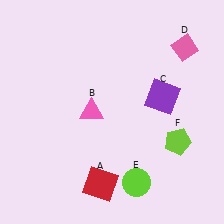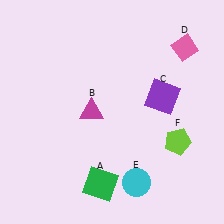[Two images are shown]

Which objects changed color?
A changed from red to green. B changed from pink to magenta. E changed from lime to cyan.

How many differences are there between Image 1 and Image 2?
There are 3 differences between the two images.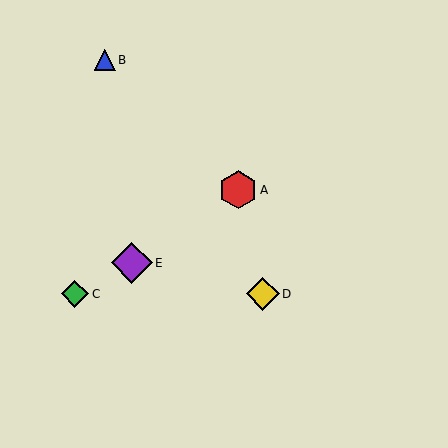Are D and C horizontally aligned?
Yes, both are at y≈294.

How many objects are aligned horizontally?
2 objects (C, D) are aligned horizontally.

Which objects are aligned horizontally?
Objects C, D are aligned horizontally.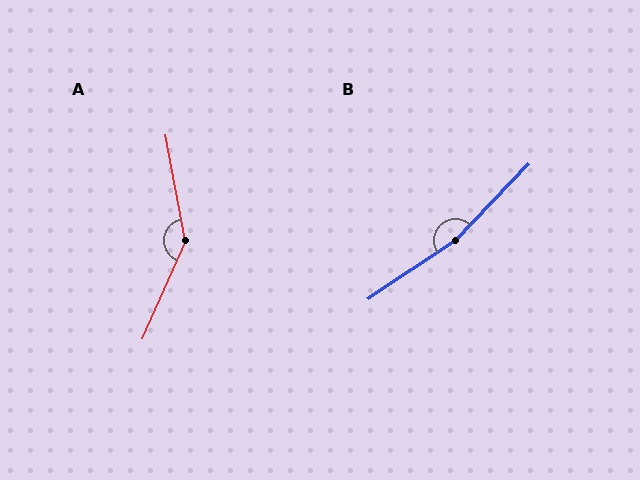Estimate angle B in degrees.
Approximately 168 degrees.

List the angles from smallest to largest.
A (146°), B (168°).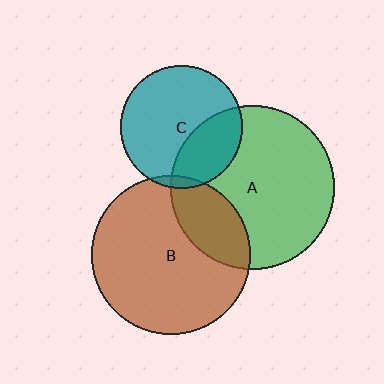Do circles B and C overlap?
Yes.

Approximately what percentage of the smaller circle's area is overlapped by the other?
Approximately 5%.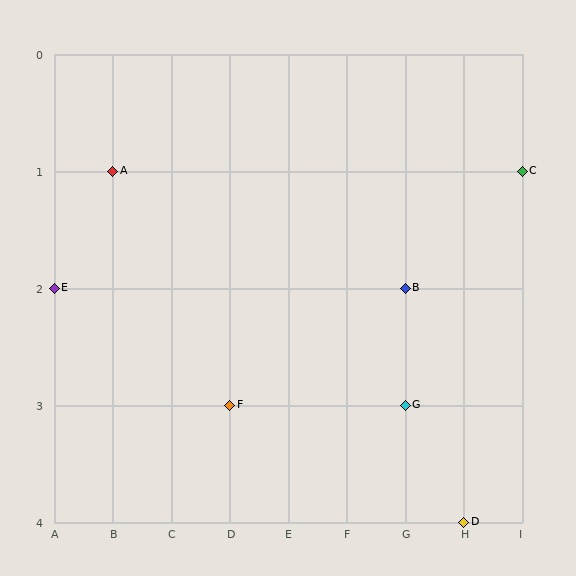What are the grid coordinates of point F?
Point F is at grid coordinates (D, 3).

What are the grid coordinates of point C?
Point C is at grid coordinates (I, 1).